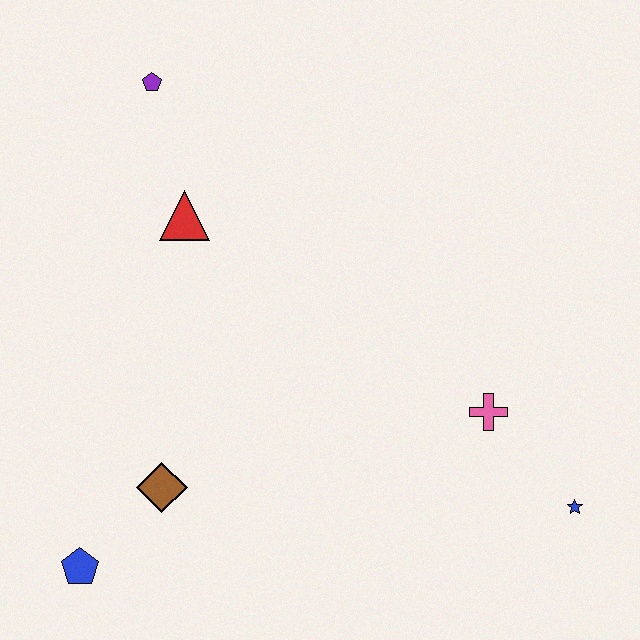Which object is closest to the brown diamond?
The blue pentagon is closest to the brown diamond.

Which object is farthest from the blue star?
The purple pentagon is farthest from the blue star.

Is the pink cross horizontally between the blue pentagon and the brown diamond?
No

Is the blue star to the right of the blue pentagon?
Yes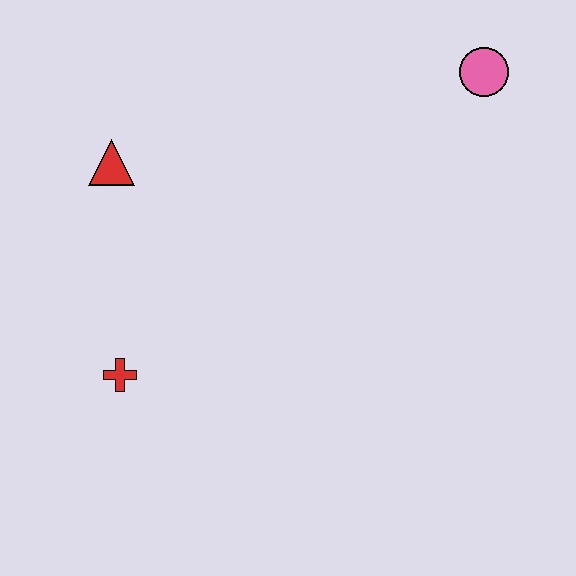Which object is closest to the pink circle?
The red triangle is closest to the pink circle.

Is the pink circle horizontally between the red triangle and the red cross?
No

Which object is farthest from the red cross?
The pink circle is farthest from the red cross.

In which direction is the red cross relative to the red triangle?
The red cross is below the red triangle.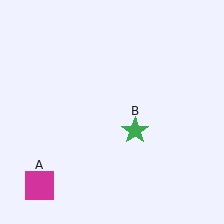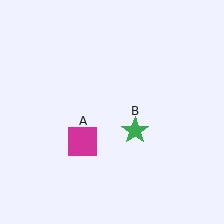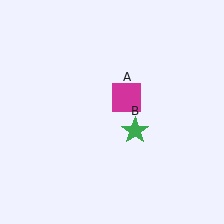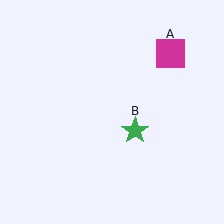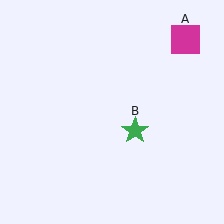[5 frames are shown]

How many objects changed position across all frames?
1 object changed position: magenta square (object A).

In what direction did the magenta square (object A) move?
The magenta square (object A) moved up and to the right.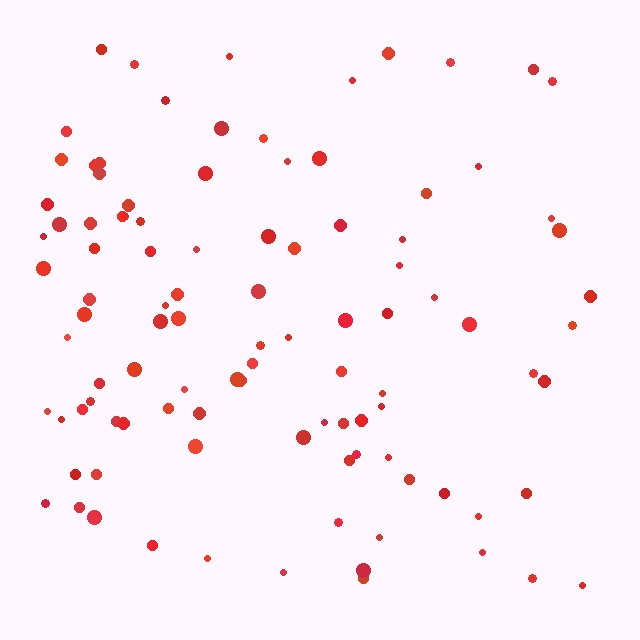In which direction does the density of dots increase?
From right to left, with the left side densest.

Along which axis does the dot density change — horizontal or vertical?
Horizontal.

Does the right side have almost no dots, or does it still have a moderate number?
Still a moderate number, just noticeably fewer than the left.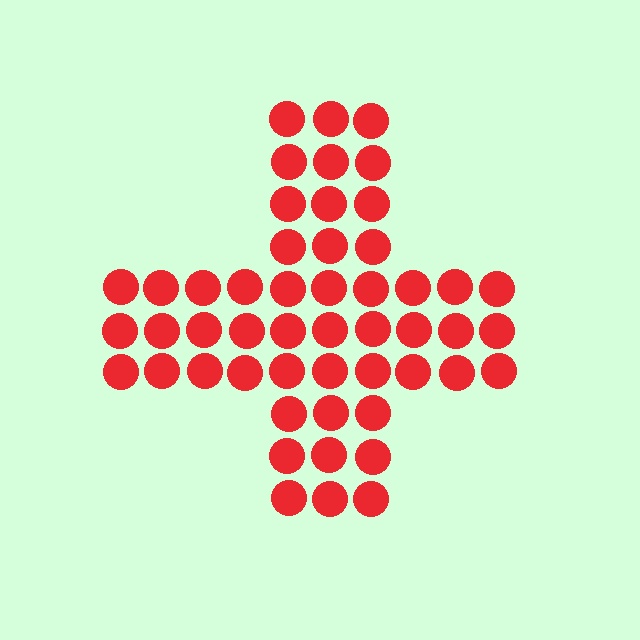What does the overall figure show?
The overall figure shows a cross.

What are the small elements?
The small elements are circles.